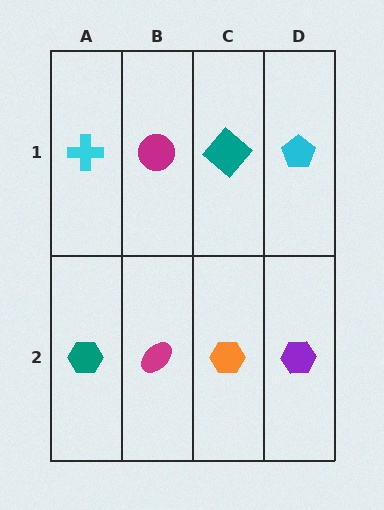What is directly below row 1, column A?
A teal hexagon.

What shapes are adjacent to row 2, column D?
A cyan pentagon (row 1, column D), an orange hexagon (row 2, column C).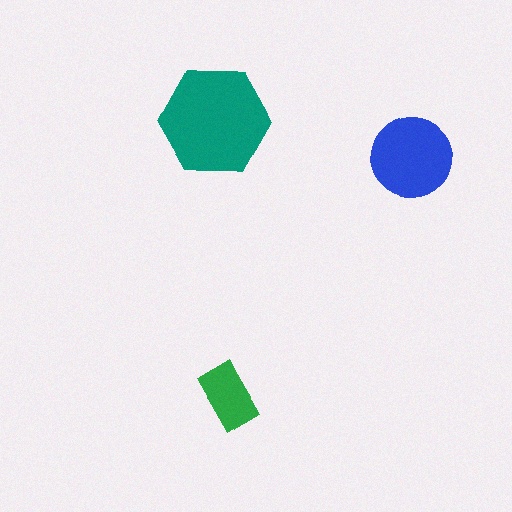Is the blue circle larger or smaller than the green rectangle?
Larger.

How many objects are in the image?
There are 3 objects in the image.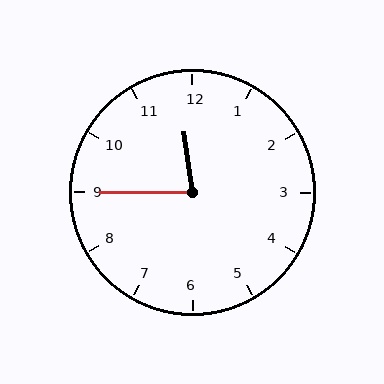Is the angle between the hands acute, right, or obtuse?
It is acute.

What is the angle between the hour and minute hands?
Approximately 82 degrees.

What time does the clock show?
11:45.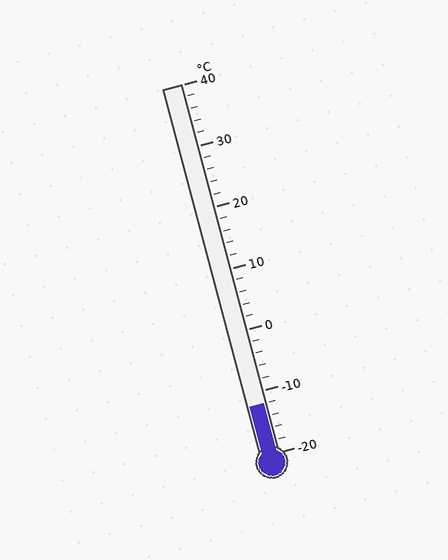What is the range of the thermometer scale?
The thermometer scale ranges from -20°C to 40°C.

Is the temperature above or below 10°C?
The temperature is below 10°C.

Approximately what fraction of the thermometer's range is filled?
The thermometer is filled to approximately 15% of its range.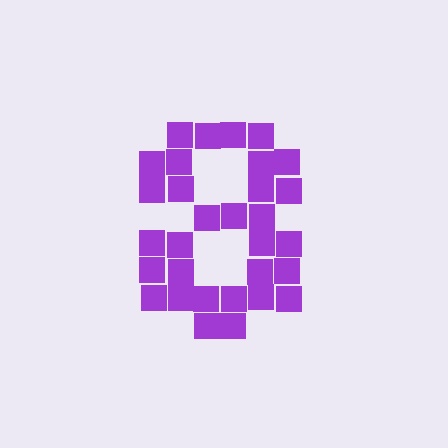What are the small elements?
The small elements are squares.